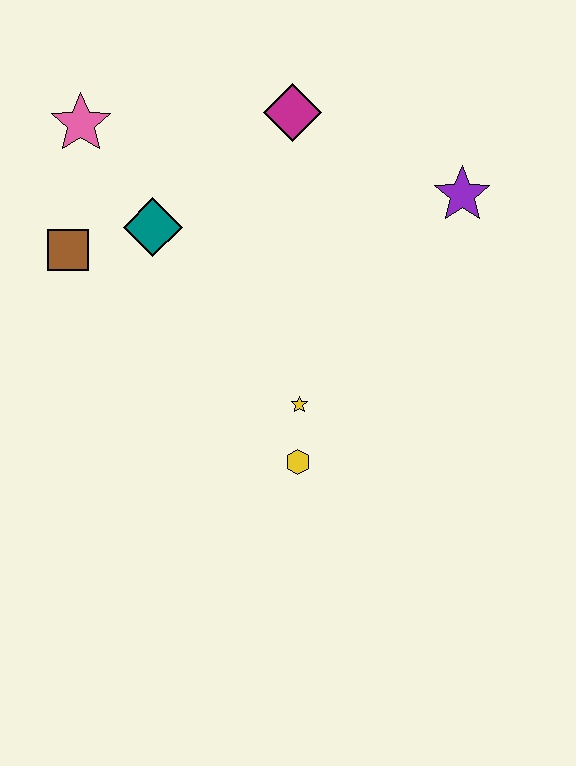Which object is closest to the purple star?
The magenta diamond is closest to the purple star.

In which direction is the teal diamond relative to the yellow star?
The teal diamond is above the yellow star.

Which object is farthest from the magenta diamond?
The yellow hexagon is farthest from the magenta diamond.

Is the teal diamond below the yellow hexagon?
No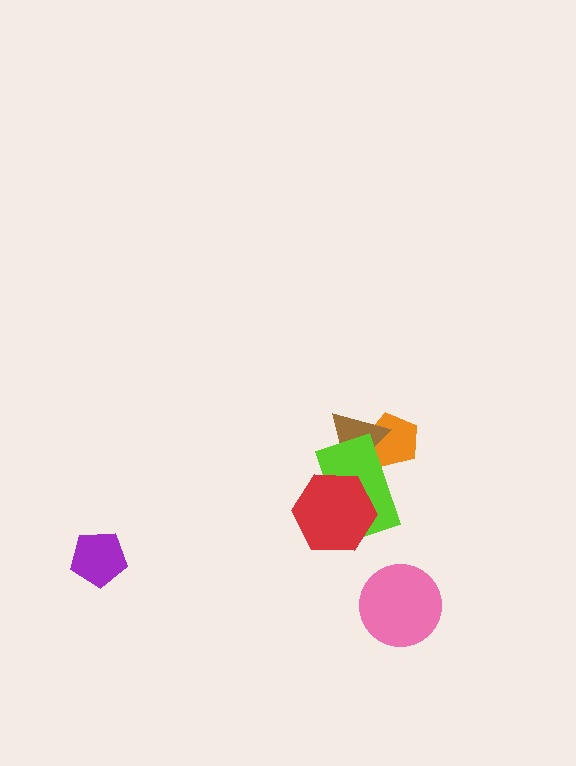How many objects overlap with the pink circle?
0 objects overlap with the pink circle.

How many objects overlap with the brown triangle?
2 objects overlap with the brown triangle.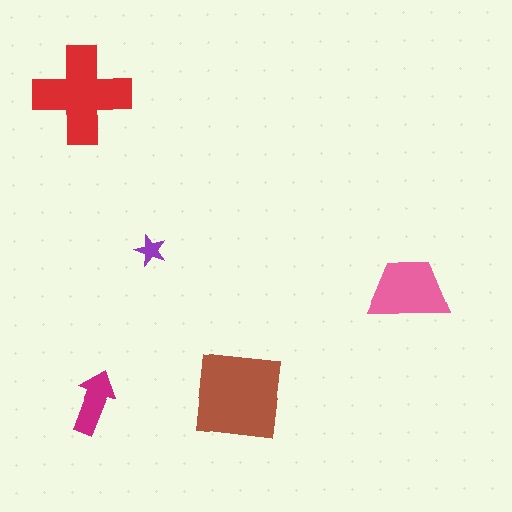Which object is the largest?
The brown square.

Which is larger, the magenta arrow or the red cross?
The red cross.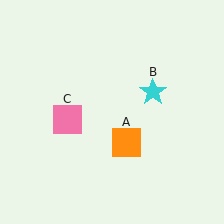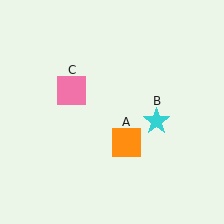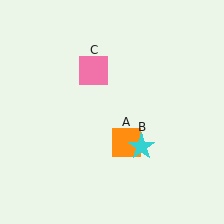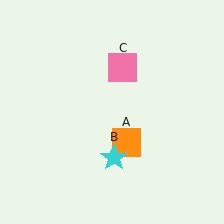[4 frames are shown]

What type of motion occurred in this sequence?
The cyan star (object B), pink square (object C) rotated clockwise around the center of the scene.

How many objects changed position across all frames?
2 objects changed position: cyan star (object B), pink square (object C).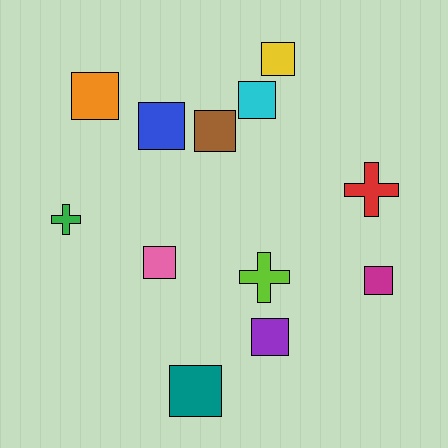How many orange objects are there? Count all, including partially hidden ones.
There is 1 orange object.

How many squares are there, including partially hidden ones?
There are 9 squares.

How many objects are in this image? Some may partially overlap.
There are 12 objects.